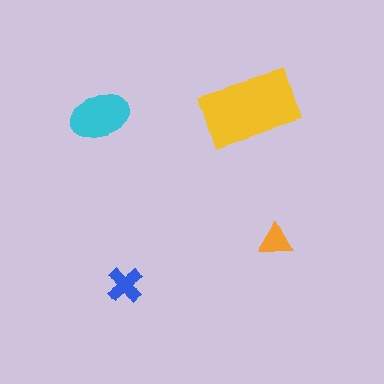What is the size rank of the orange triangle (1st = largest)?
4th.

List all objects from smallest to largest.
The orange triangle, the blue cross, the cyan ellipse, the yellow rectangle.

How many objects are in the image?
There are 4 objects in the image.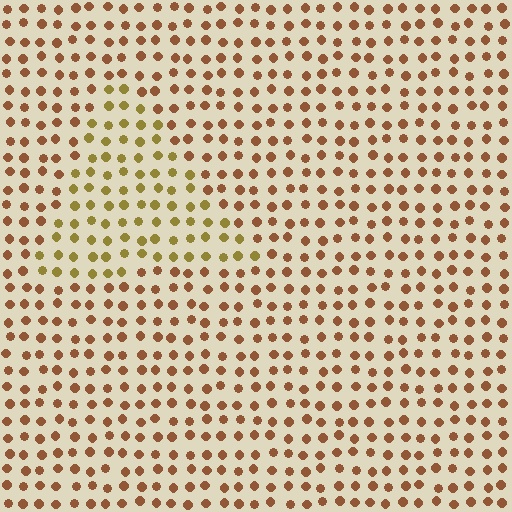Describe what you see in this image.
The image is filled with small brown elements in a uniform arrangement. A triangle-shaped region is visible where the elements are tinted to a slightly different hue, forming a subtle color boundary.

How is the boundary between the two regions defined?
The boundary is defined purely by a slight shift in hue (about 30 degrees). Spacing, size, and orientation are identical on both sides.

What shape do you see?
I see a triangle.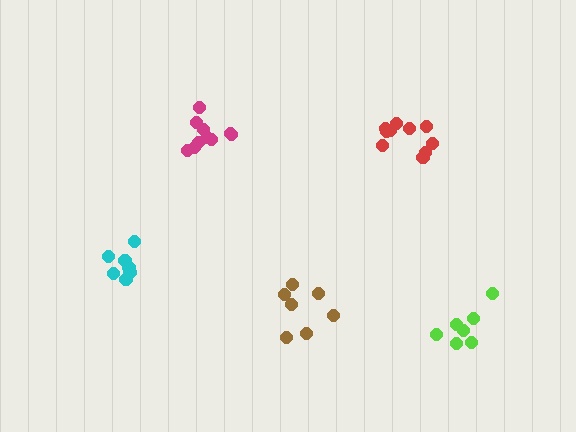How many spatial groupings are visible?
There are 5 spatial groupings.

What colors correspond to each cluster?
The clusters are colored: magenta, red, lime, brown, cyan.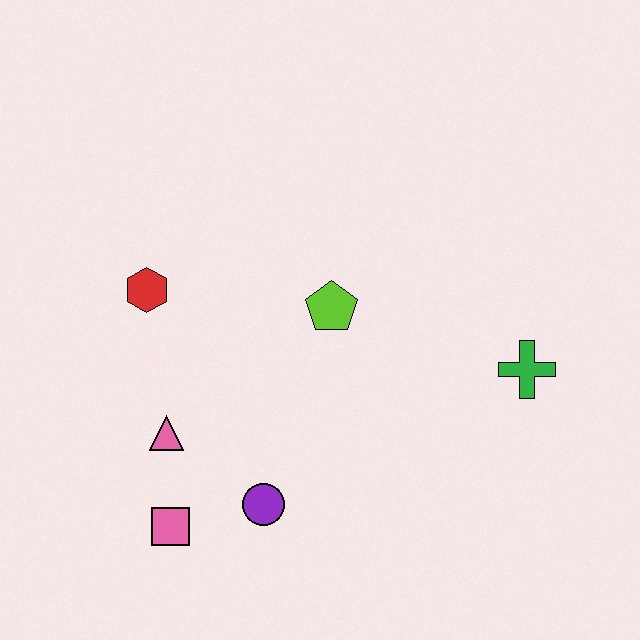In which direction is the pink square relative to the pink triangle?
The pink square is below the pink triangle.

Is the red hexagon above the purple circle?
Yes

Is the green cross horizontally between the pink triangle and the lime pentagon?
No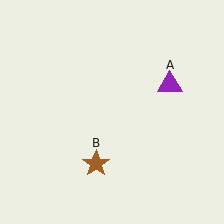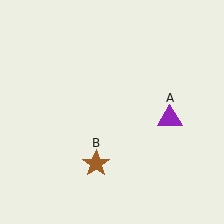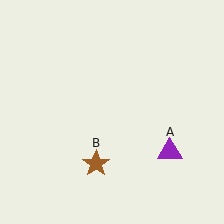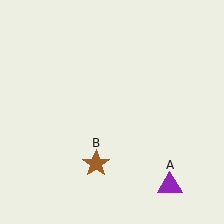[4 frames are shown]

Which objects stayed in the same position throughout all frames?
Brown star (object B) remained stationary.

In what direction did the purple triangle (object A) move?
The purple triangle (object A) moved down.